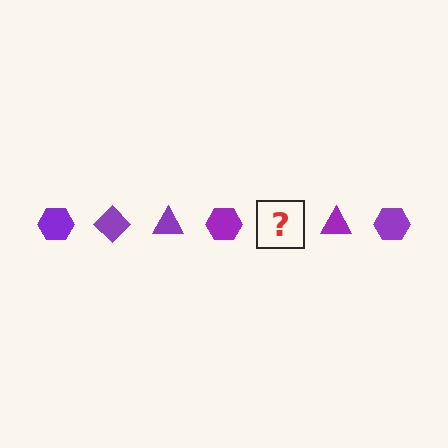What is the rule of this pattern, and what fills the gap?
The rule is that the pattern cycles through hexagon, diamond, triangle shapes in purple. The gap should be filled with a purple diamond.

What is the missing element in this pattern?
The missing element is a purple diamond.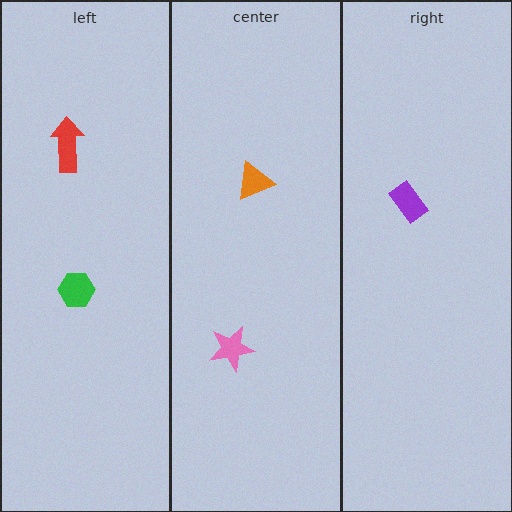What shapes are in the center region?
The orange triangle, the pink star.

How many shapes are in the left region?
2.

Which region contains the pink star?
The center region.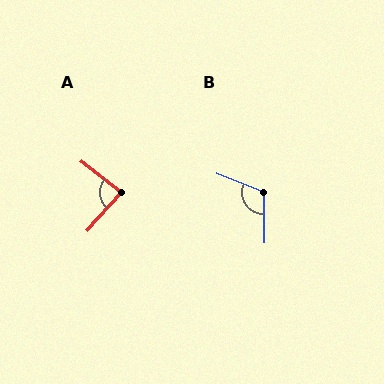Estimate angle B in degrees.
Approximately 111 degrees.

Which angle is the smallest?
A, at approximately 86 degrees.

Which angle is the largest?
B, at approximately 111 degrees.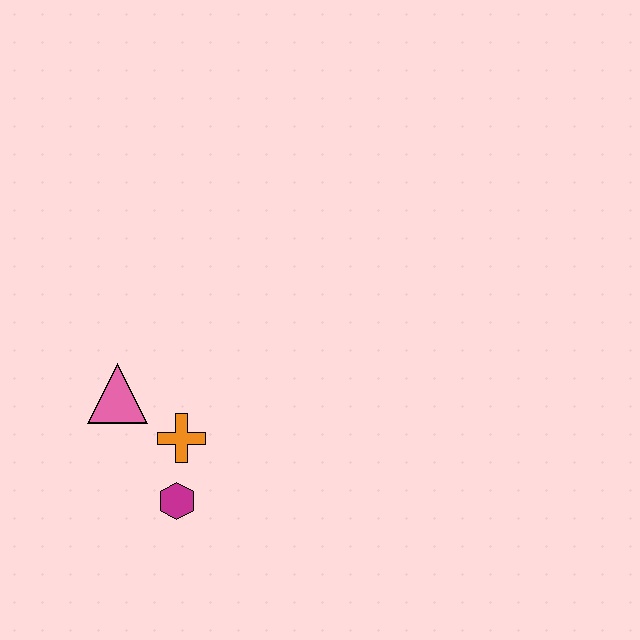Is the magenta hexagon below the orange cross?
Yes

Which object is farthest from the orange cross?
The pink triangle is farthest from the orange cross.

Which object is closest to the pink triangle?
The orange cross is closest to the pink triangle.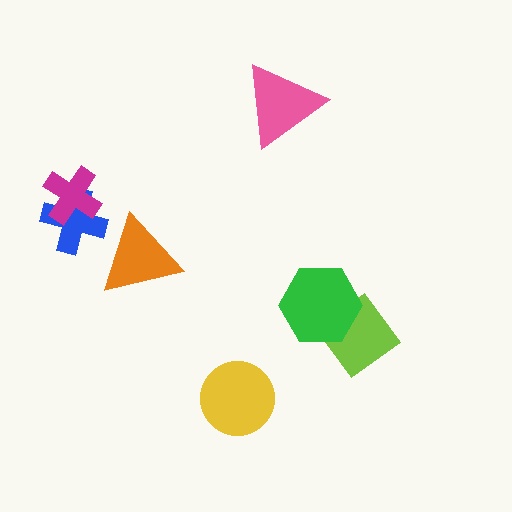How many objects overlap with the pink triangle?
0 objects overlap with the pink triangle.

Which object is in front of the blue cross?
The magenta cross is in front of the blue cross.